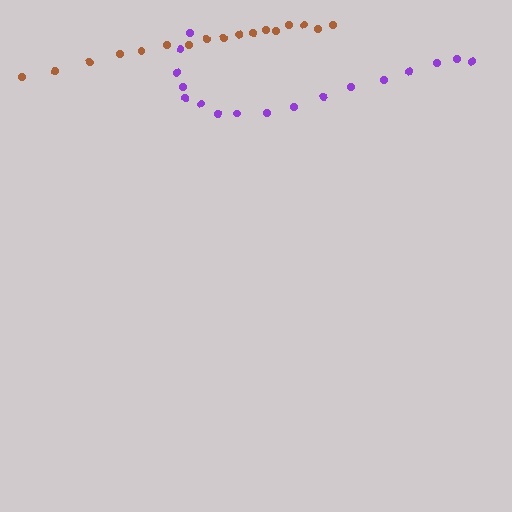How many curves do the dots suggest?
There are 2 distinct paths.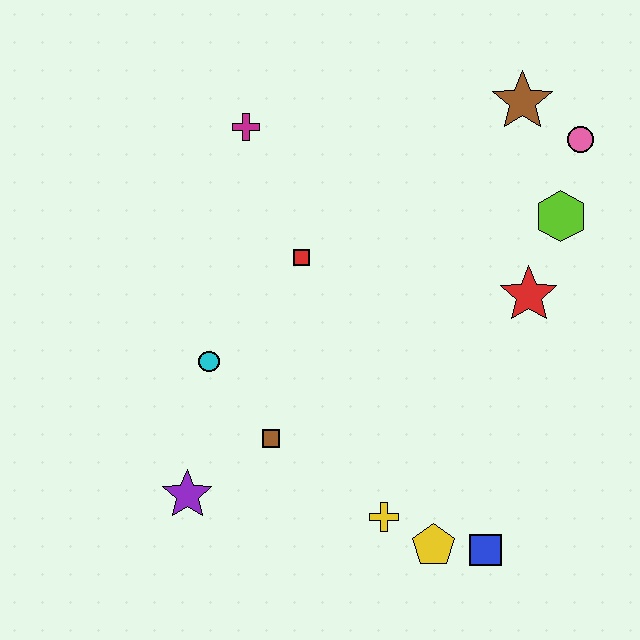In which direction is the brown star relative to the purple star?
The brown star is above the purple star.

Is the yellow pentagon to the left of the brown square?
No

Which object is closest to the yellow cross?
The yellow pentagon is closest to the yellow cross.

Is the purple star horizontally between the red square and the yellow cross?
No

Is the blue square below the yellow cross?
Yes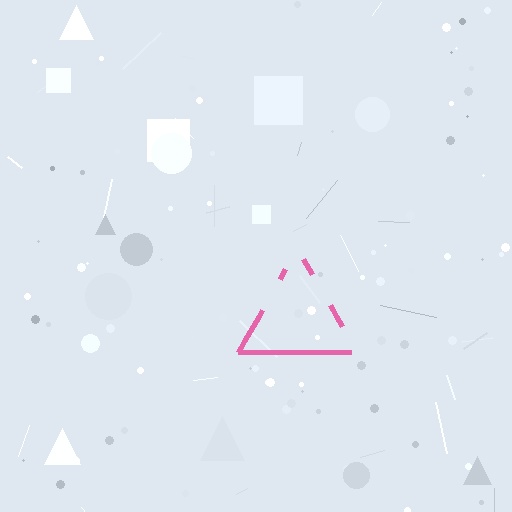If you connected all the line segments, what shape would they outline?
They would outline a triangle.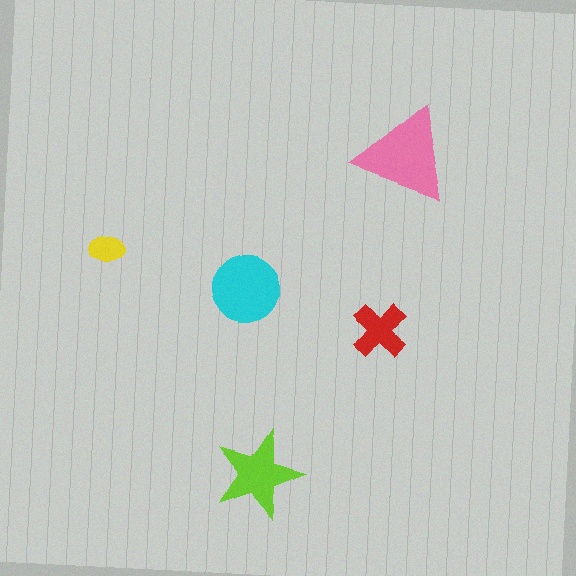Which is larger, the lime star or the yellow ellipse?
The lime star.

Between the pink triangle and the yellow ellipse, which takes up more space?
The pink triangle.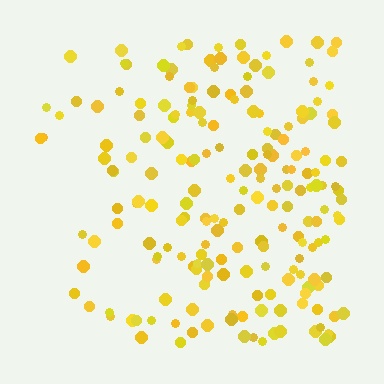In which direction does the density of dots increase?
From left to right, with the right side densest.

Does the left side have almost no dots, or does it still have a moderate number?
Still a moderate number, just noticeably fewer than the right.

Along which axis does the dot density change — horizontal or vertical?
Horizontal.